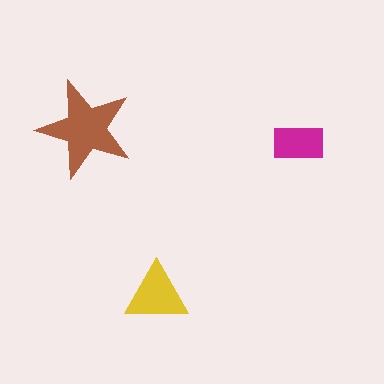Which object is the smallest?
The magenta rectangle.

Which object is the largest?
The brown star.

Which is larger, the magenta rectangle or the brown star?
The brown star.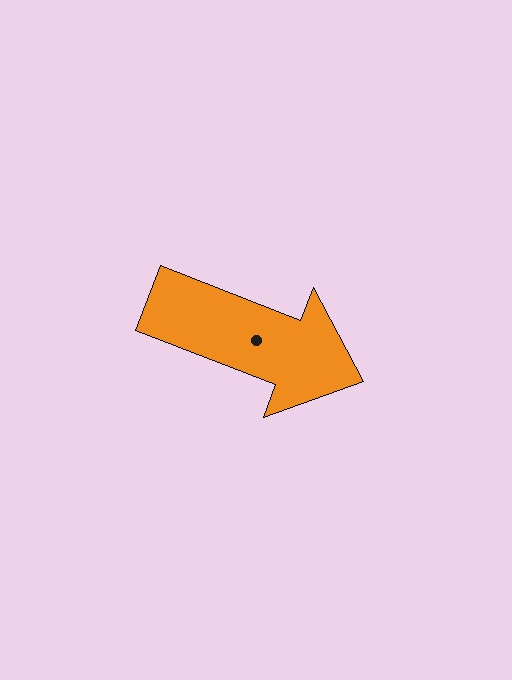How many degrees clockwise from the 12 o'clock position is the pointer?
Approximately 111 degrees.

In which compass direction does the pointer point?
East.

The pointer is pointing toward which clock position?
Roughly 4 o'clock.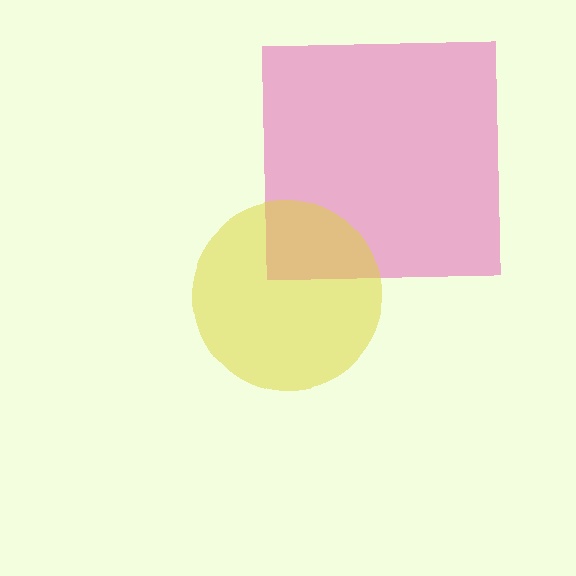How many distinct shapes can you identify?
There are 2 distinct shapes: a pink square, a yellow circle.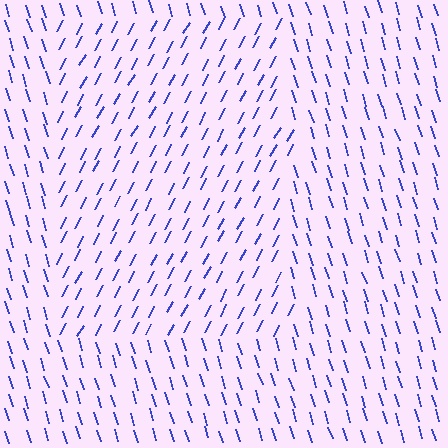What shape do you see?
I see a rectangle.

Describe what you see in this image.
The image is filled with small blue line segments. A rectangle region in the image has lines oriented differently from the surrounding lines, creating a visible texture boundary.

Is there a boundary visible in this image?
Yes, there is a texture boundary formed by a change in line orientation.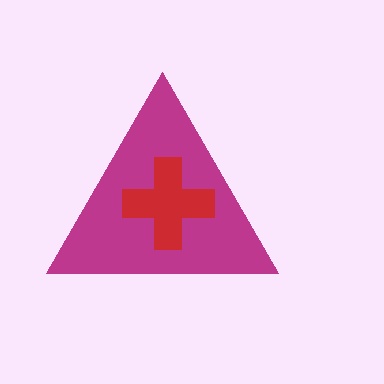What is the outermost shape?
The magenta triangle.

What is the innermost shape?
The red cross.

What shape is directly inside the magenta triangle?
The red cross.